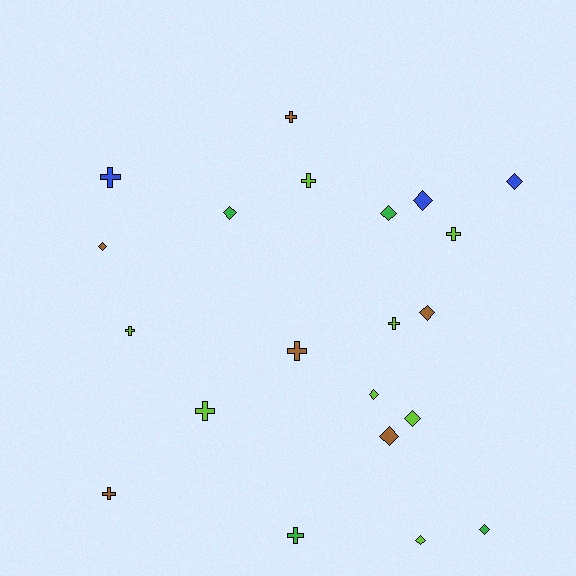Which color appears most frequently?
Lime, with 8 objects.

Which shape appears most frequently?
Diamond, with 11 objects.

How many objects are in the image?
There are 21 objects.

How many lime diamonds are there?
There are 3 lime diamonds.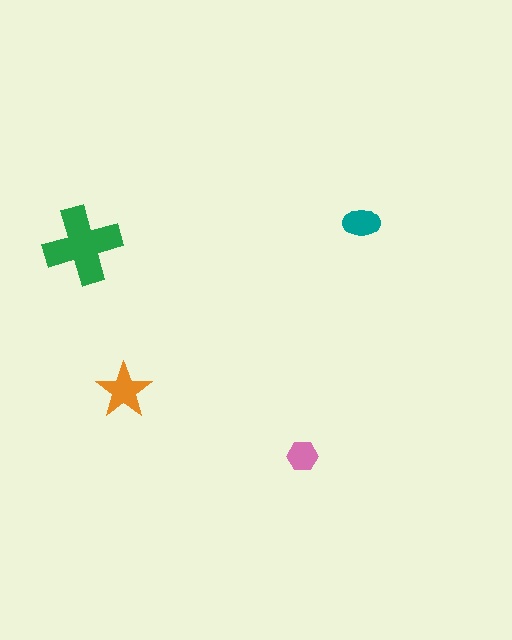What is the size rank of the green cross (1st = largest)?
1st.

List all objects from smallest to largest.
The pink hexagon, the teal ellipse, the orange star, the green cross.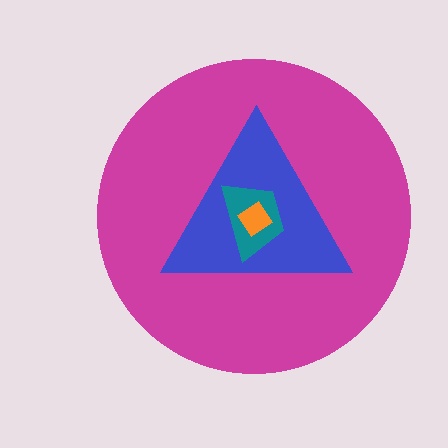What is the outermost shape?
The magenta circle.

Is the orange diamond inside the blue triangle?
Yes.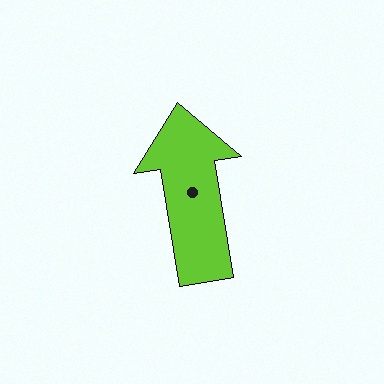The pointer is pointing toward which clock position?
Roughly 12 o'clock.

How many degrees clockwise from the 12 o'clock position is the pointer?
Approximately 351 degrees.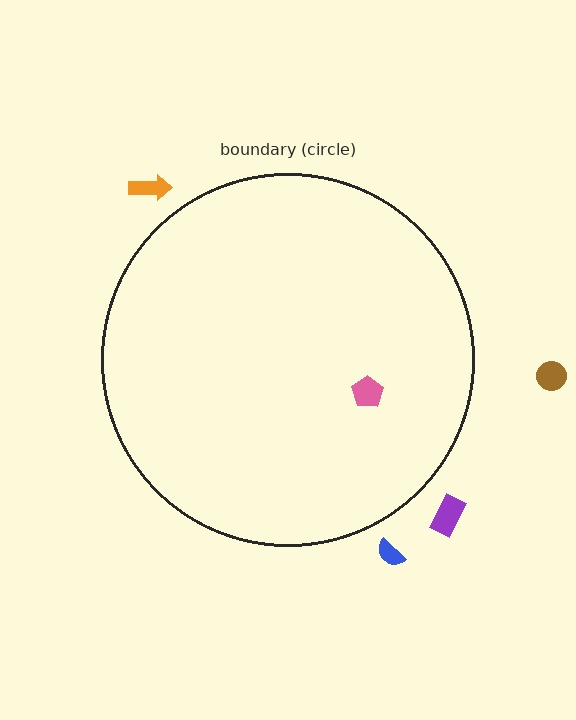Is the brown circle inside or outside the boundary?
Outside.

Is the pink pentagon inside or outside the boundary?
Inside.